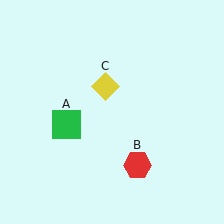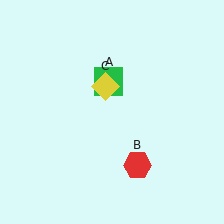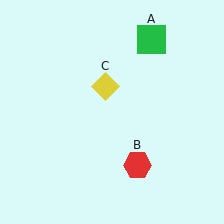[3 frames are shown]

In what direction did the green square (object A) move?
The green square (object A) moved up and to the right.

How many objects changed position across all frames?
1 object changed position: green square (object A).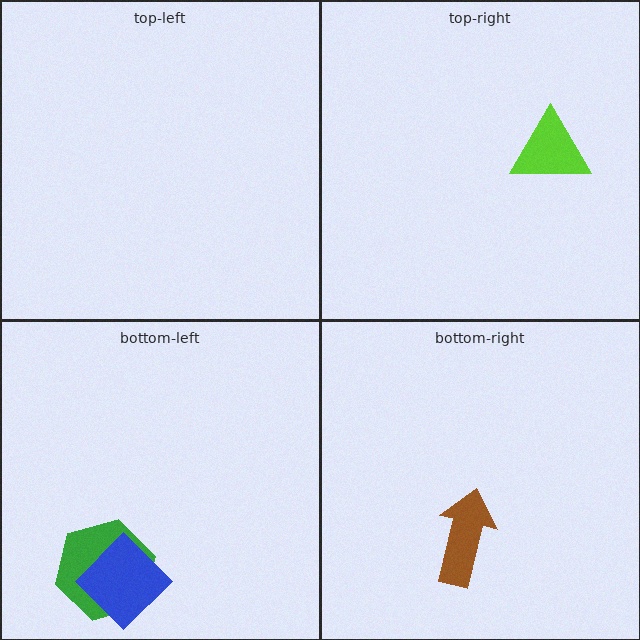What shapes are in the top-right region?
The lime triangle.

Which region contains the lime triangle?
The top-right region.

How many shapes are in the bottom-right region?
1.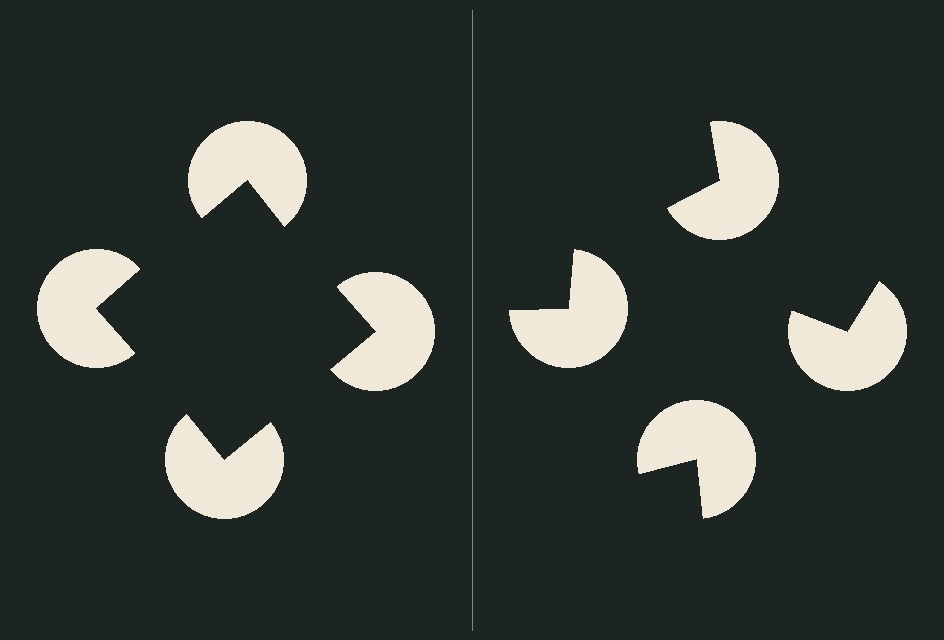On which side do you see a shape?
An illusory square appears on the left side. On the right side the wedge cuts are rotated, so no coherent shape forms.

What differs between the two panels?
The pac-man discs are positioned identically on both sides; only the wedge orientations differ. On the left they align to a square; on the right they are misaligned.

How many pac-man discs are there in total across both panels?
8 — 4 on each side.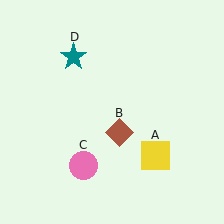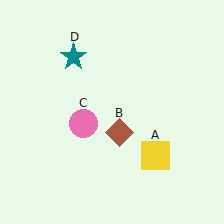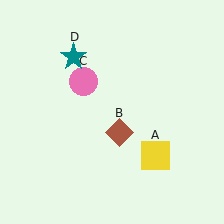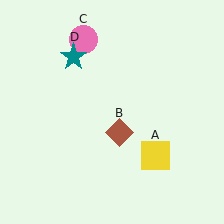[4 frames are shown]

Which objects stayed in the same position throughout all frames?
Yellow square (object A) and brown diamond (object B) and teal star (object D) remained stationary.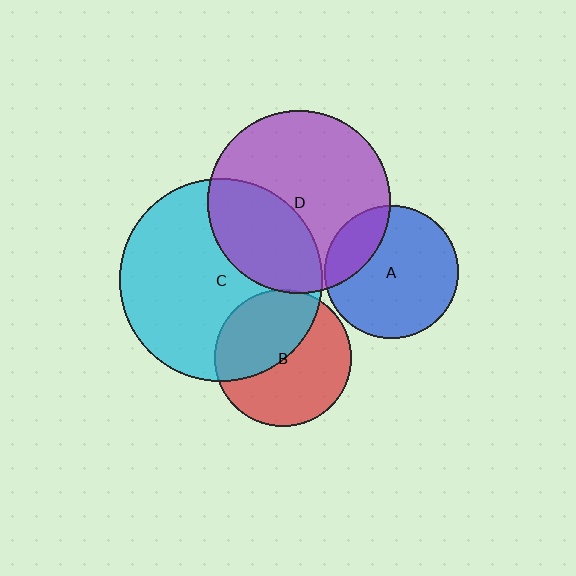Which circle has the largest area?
Circle C (cyan).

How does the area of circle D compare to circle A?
Approximately 1.9 times.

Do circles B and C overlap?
Yes.